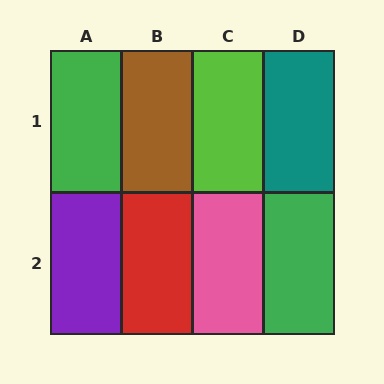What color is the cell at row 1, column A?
Green.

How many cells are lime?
1 cell is lime.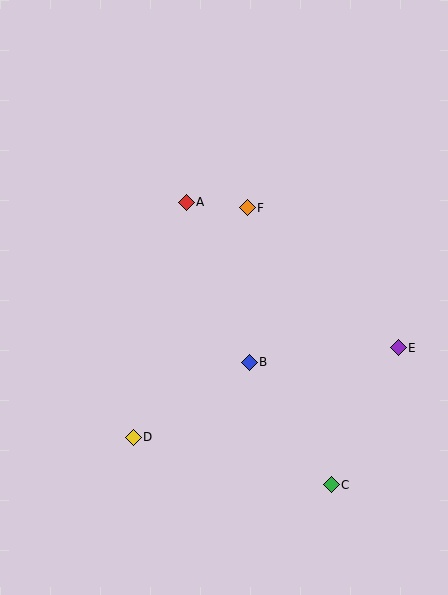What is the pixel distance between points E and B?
The distance between E and B is 150 pixels.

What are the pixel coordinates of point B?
Point B is at (249, 362).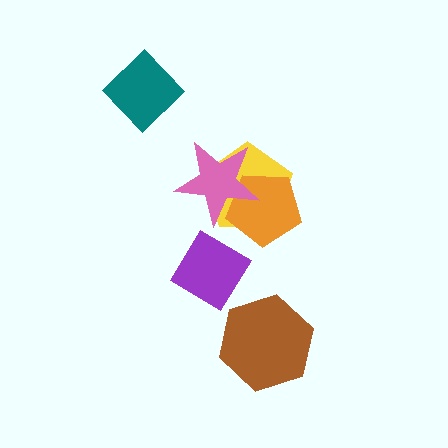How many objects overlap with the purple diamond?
0 objects overlap with the purple diamond.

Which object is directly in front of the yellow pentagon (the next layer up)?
The orange pentagon is directly in front of the yellow pentagon.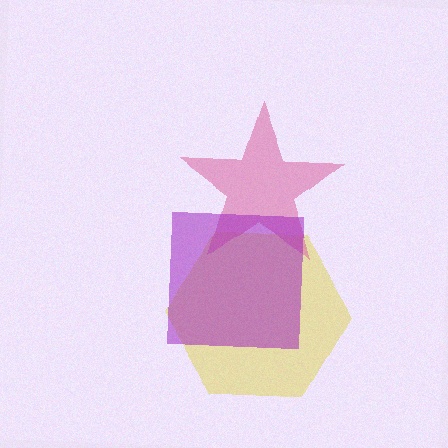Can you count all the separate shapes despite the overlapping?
Yes, there are 3 separate shapes.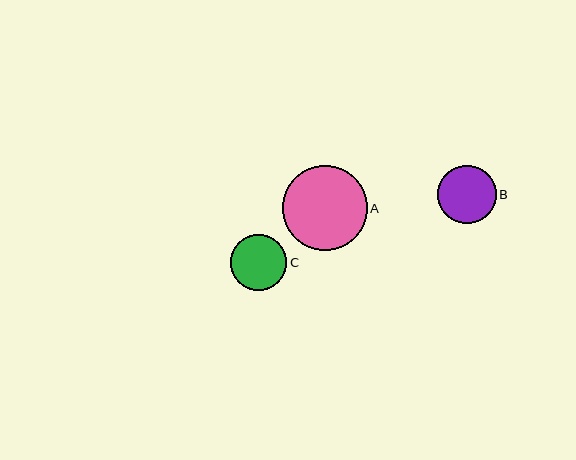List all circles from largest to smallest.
From largest to smallest: A, B, C.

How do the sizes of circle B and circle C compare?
Circle B and circle C are approximately the same size.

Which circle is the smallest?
Circle C is the smallest with a size of approximately 56 pixels.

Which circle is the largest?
Circle A is the largest with a size of approximately 85 pixels.